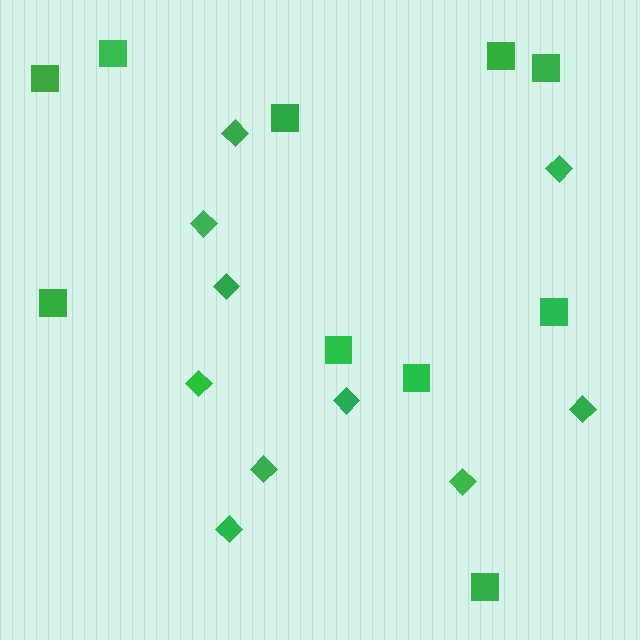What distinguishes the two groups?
There are 2 groups: one group of diamonds (10) and one group of squares (10).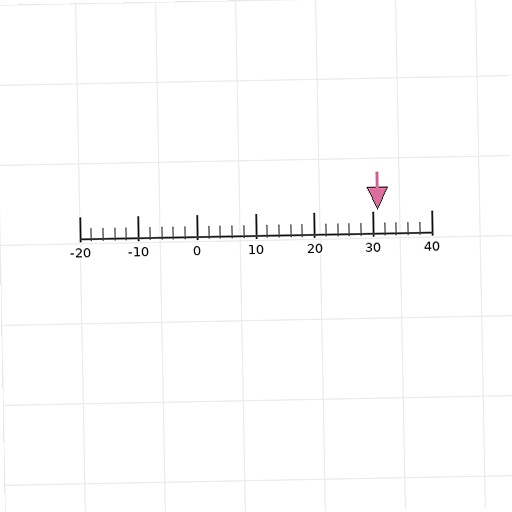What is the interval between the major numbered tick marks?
The major tick marks are spaced 10 units apart.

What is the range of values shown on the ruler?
The ruler shows values from -20 to 40.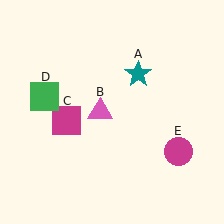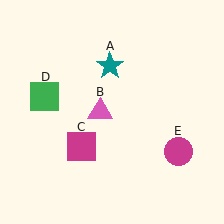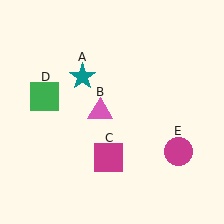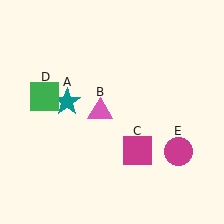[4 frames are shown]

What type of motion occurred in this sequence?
The teal star (object A), magenta square (object C) rotated counterclockwise around the center of the scene.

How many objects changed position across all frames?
2 objects changed position: teal star (object A), magenta square (object C).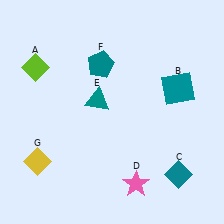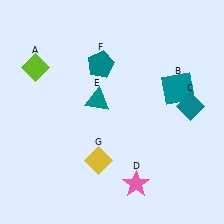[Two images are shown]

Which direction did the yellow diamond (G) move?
The yellow diamond (G) moved right.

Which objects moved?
The objects that moved are: the teal diamond (C), the yellow diamond (G).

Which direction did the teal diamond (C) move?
The teal diamond (C) moved up.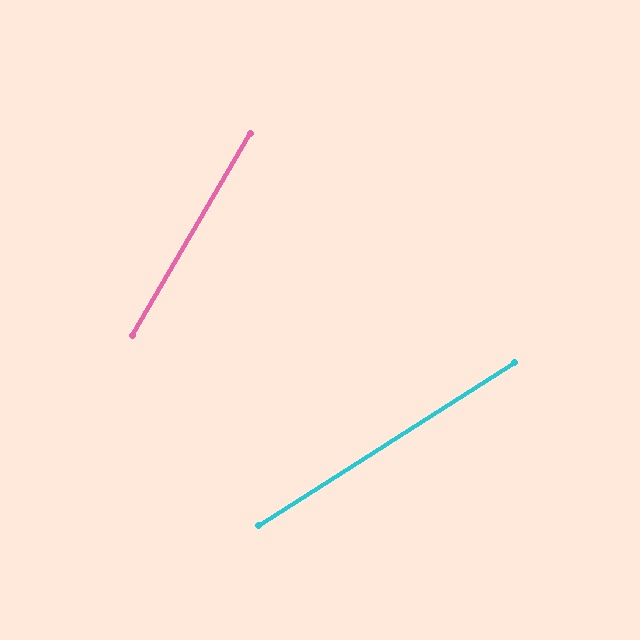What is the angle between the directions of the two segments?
Approximately 27 degrees.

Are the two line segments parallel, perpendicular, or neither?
Neither parallel nor perpendicular — they differ by about 27°.